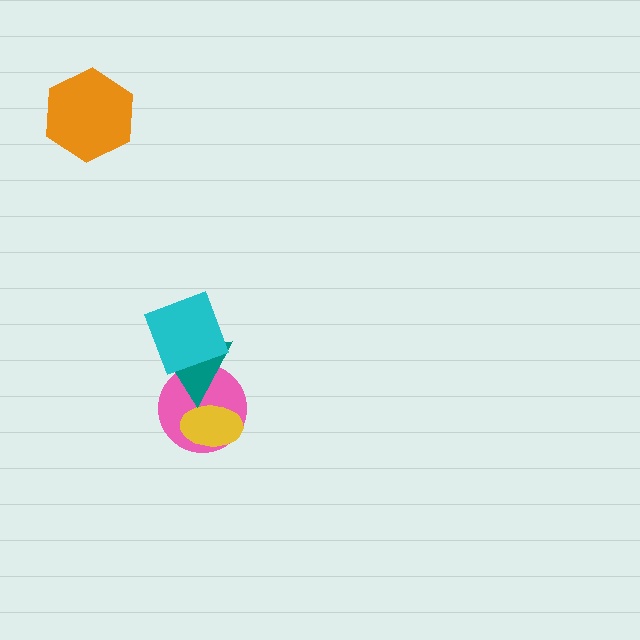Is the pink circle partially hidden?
Yes, it is partially covered by another shape.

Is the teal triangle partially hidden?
Yes, it is partially covered by another shape.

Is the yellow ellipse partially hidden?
Yes, it is partially covered by another shape.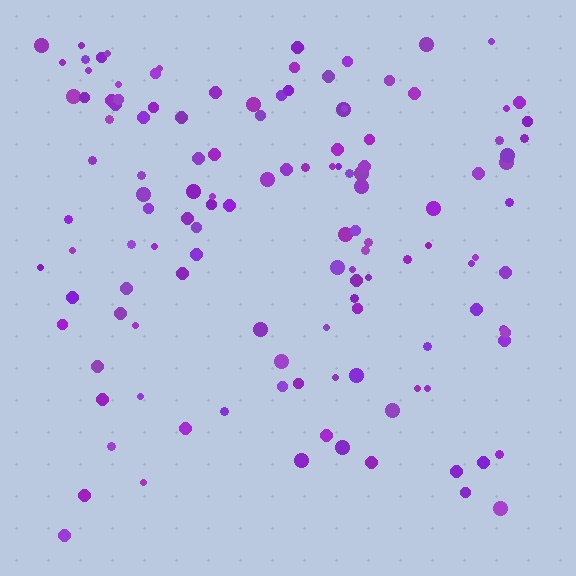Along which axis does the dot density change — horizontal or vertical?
Vertical.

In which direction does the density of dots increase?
From bottom to top, with the top side densest.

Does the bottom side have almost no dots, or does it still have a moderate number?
Still a moderate number, just noticeably fewer than the top.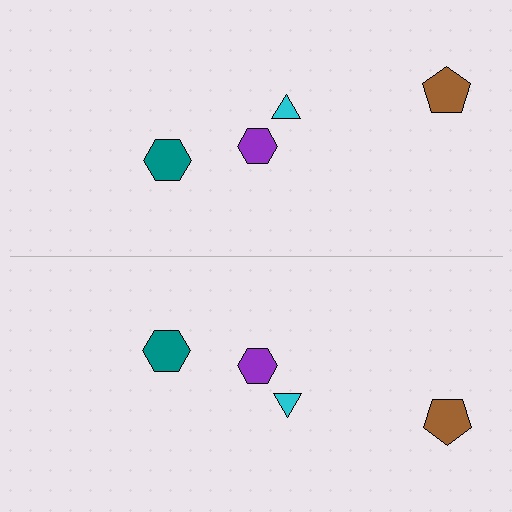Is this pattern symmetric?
Yes, this pattern has bilateral (reflection) symmetry.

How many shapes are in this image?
There are 8 shapes in this image.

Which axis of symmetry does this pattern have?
The pattern has a horizontal axis of symmetry running through the center of the image.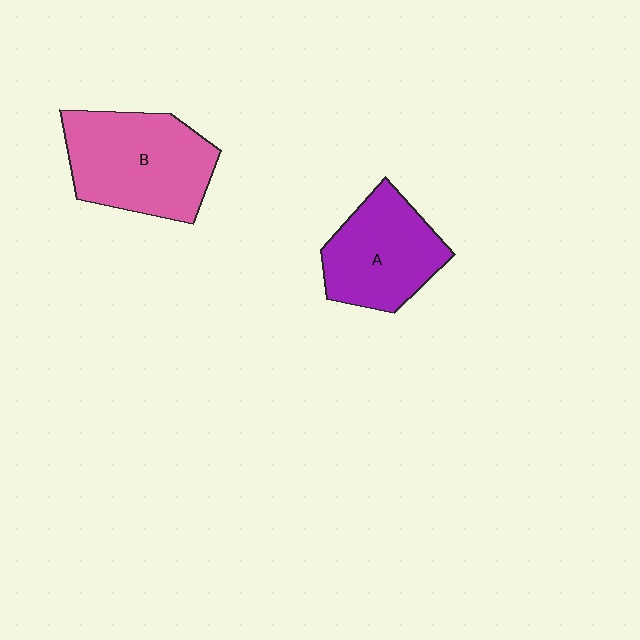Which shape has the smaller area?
Shape A (purple).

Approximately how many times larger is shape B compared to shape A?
Approximately 1.3 times.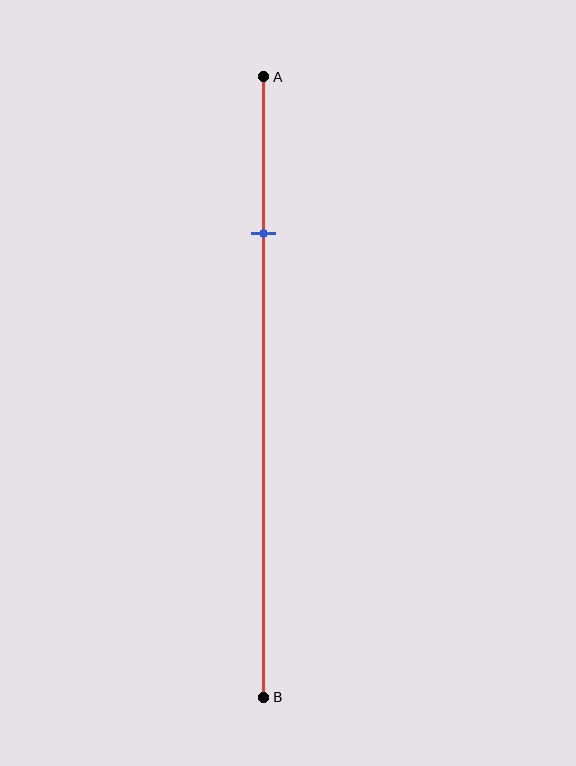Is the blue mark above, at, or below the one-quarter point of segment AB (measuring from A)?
The blue mark is approximately at the one-quarter point of segment AB.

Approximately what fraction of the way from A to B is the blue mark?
The blue mark is approximately 25% of the way from A to B.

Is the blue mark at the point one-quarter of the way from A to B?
Yes, the mark is approximately at the one-quarter point.